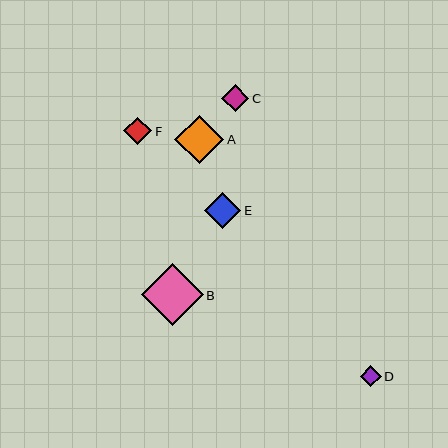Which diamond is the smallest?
Diamond D is the smallest with a size of approximately 20 pixels.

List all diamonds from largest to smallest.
From largest to smallest: B, A, E, F, C, D.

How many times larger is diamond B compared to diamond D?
Diamond B is approximately 3.1 times the size of diamond D.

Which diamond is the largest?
Diamond B is the largest with a size of approximately 62 pixels.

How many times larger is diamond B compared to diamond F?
Diamond B is approximately 2.2 times the size of diamond F.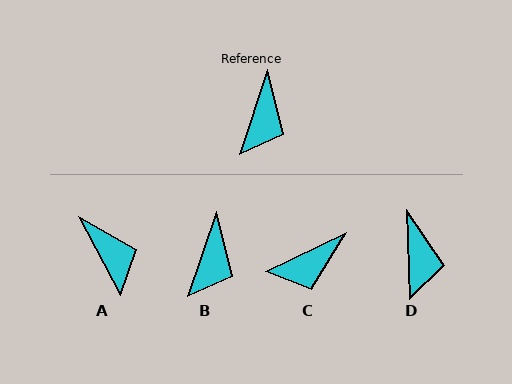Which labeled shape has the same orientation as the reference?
B.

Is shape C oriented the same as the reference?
No, it is off by about 45 degrees.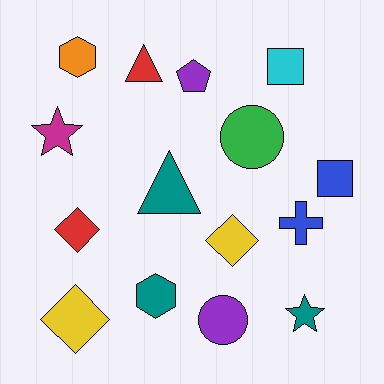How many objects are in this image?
There are 15 objects.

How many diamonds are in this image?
There are 3 diamonds.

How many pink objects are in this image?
There are no pink objects.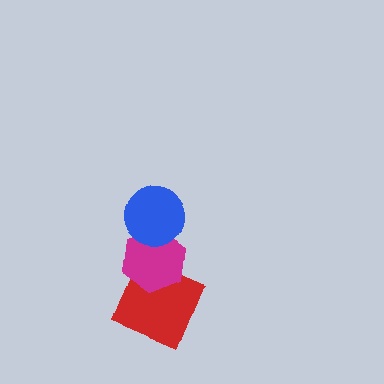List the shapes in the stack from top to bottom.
From top to bottom: the blue circle, the magenta hexagon, the red square.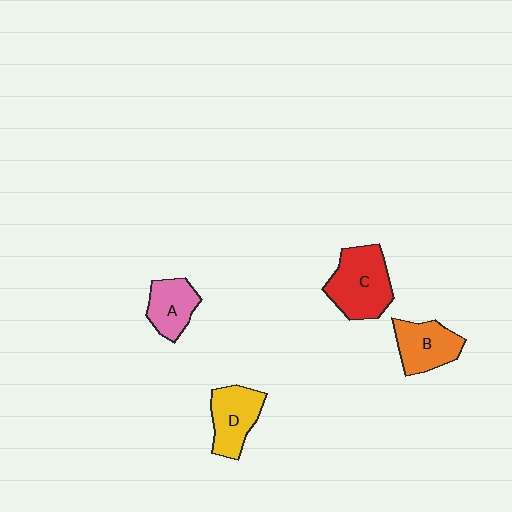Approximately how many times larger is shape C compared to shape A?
Approximately 1.6 times.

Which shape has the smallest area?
Shape A (pink).